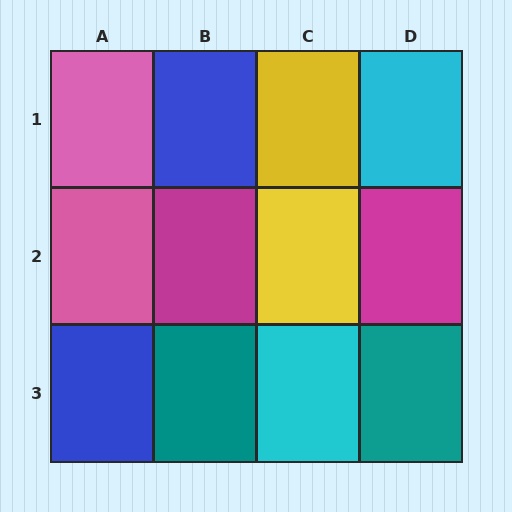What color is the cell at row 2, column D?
Magenta.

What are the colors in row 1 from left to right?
Pink, blue, yellow, cyan.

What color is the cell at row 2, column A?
Pink.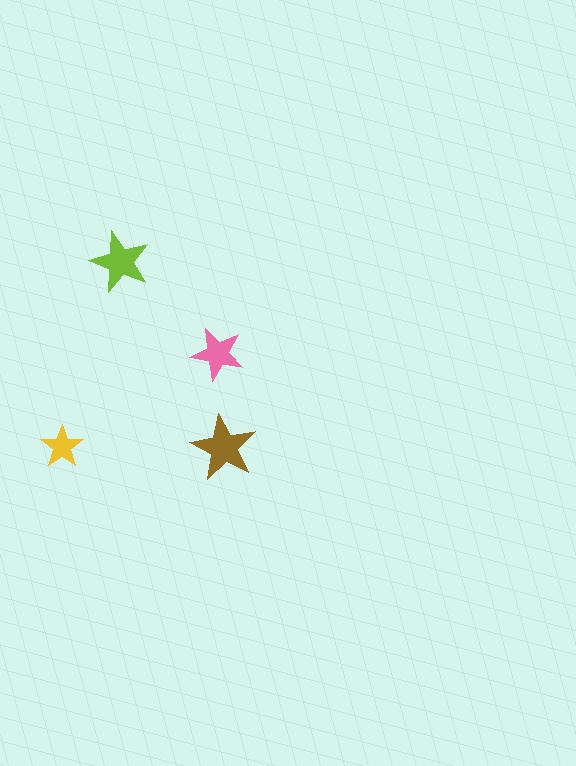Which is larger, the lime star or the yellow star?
The lime one.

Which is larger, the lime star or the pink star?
The lime one.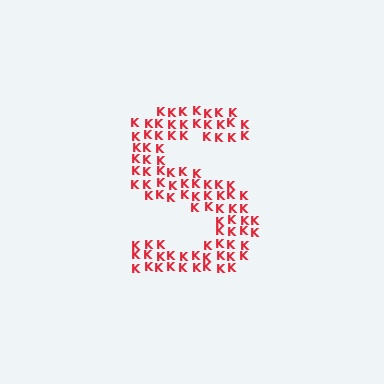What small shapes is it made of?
It is made of small letter K's.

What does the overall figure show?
The overall figure shows the letter S.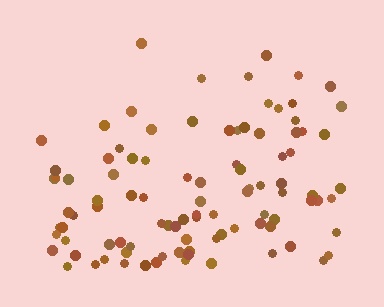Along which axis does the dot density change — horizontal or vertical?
Vertical.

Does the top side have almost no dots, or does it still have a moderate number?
Still a moderate number, just noticeably fewer than the bottom.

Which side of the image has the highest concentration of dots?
The bottom.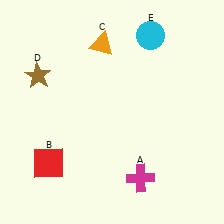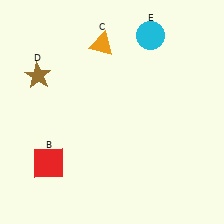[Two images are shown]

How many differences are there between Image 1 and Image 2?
There is 1 difference between the two images.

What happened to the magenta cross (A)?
The magenta cross (A) was removed in Image 2. It was in the bottom-right area of Image 1.